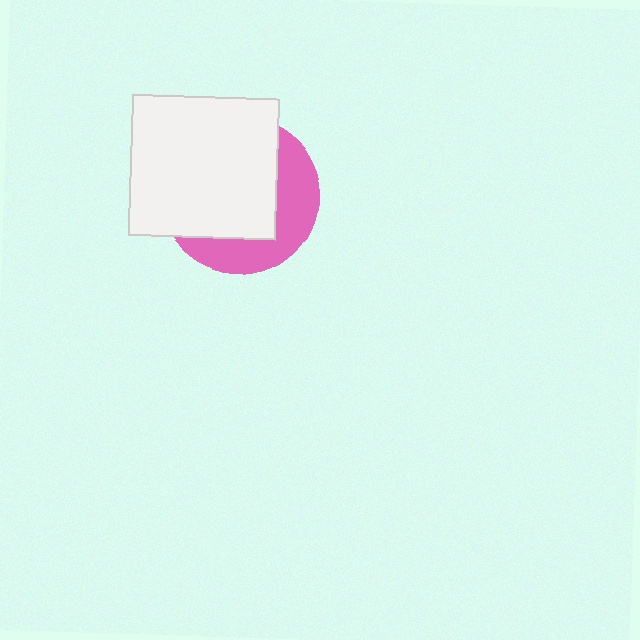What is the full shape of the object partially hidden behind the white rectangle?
The partially hidden object is a pink circle.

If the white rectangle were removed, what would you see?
You would see the complete pink circle.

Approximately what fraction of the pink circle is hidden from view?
Roughly 64% of the pink circle is hidden behind the white rectangle.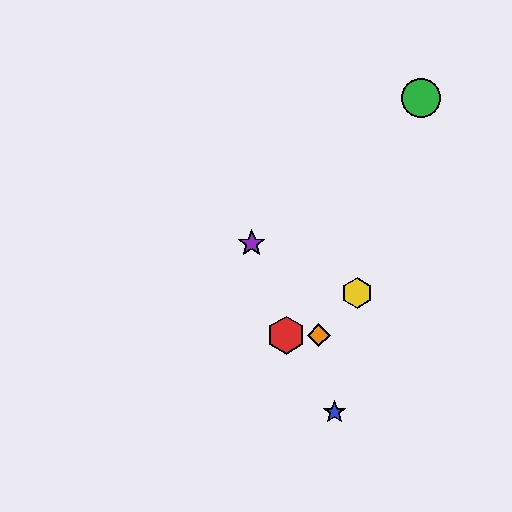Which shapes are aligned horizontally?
The red hexagon, the orange diamond are aligned horizontally.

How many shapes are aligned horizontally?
2 shapes (the red hexagon, the orange diamond) are aligned horizontally.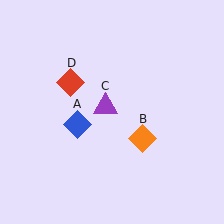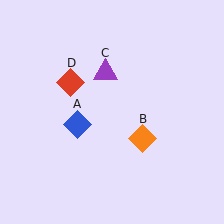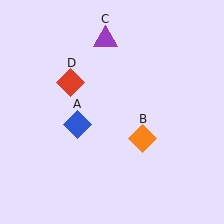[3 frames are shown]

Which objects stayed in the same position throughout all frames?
Blue diamond (object A) and orange diamond (object B) and red diamond (object D) remained stationary.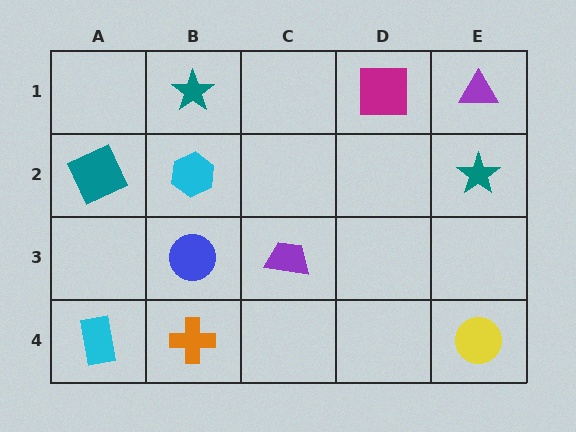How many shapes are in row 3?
2 shapes.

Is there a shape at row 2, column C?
No, that cell is empty.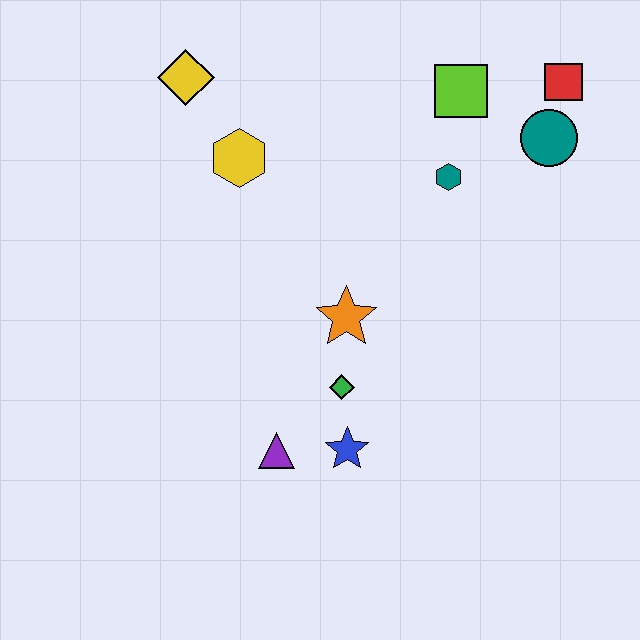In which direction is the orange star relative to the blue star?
The orange star is above the blue star.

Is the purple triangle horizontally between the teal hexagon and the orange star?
No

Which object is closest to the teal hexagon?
The lime square is closest to the teal hexagon.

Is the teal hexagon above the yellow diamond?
No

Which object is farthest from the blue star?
The red square is farthest from the blue star.